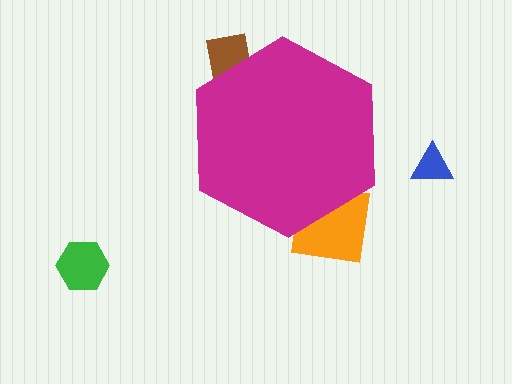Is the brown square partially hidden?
Yes, the brown square is partially hidden behind the magenta hexagon.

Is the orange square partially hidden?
Yes, the orange square is partially hidden behind the magenta hexagon.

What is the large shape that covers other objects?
A magenta hexagon.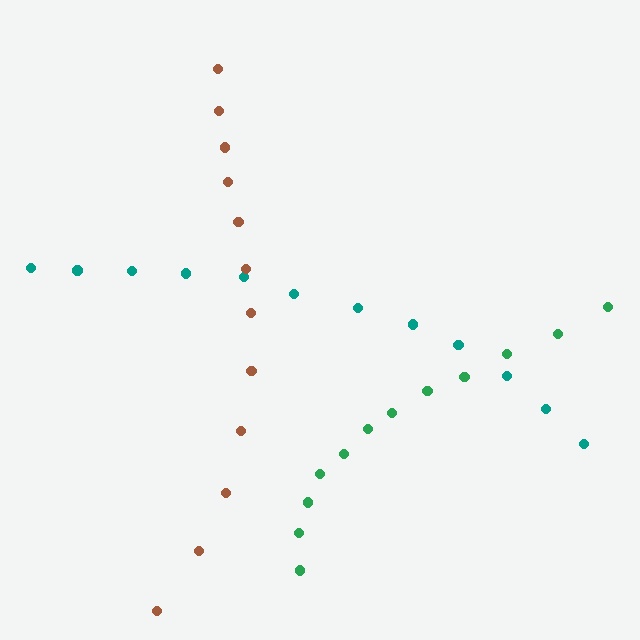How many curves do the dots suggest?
There are 3 distinct paths.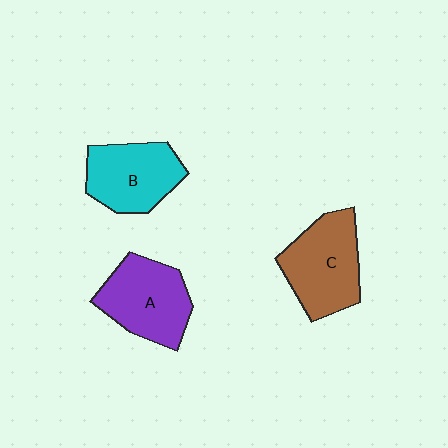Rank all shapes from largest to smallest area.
From largest to smallest: C (brown), A (purple), B (cyan).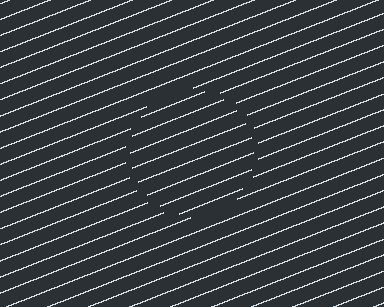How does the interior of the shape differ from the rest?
The interior of the shape contains the same grating, shifted by half a period — the contour is defined by the phase discontinuity where line-ends from the inner and outer gratings abut.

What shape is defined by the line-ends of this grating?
An illusory circle. The interior of the shape contains the same grating, shifted by half a period — the contour is defined by the phase discontinuity where line-ends from the inner and outer gratings abut.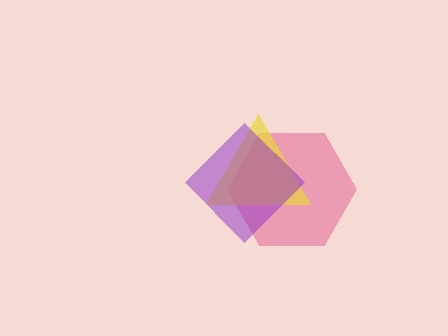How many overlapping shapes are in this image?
There are 3 overlapping shapes in the image.